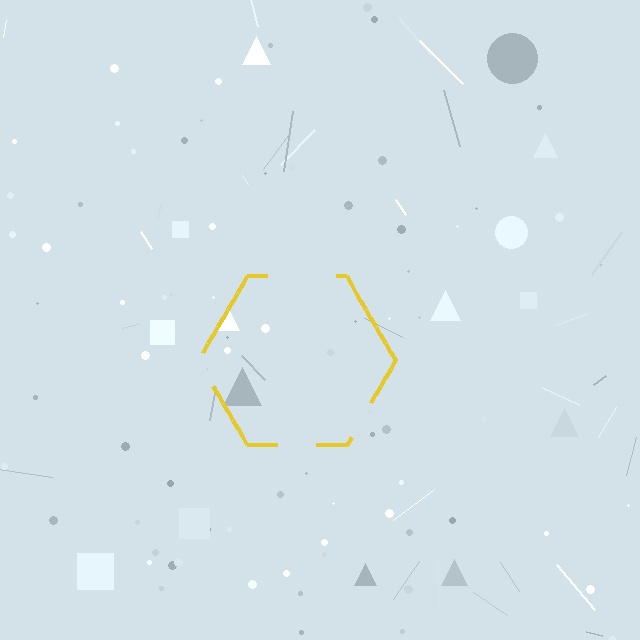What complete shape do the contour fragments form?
The contour fragments form a hexagon.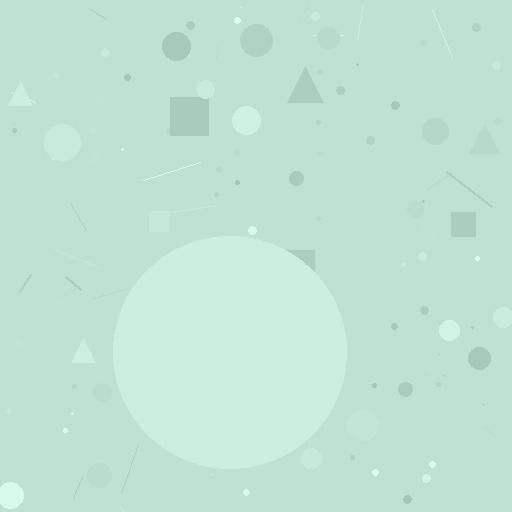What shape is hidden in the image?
A circle is hidden in the image.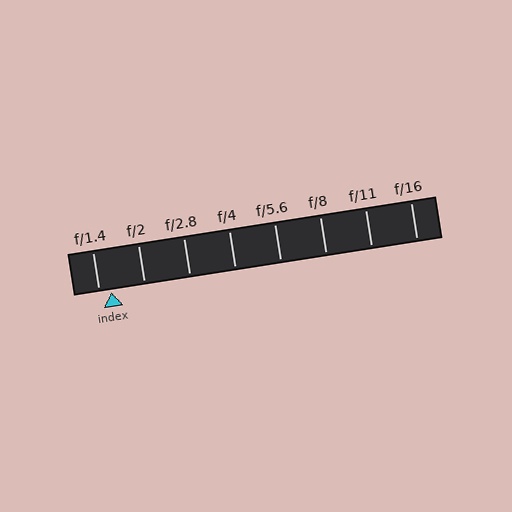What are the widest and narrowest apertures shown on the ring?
The widest aperture shown is f/1.4 and the narrowest is f/16.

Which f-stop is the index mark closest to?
The index mark is closest to f/1.4.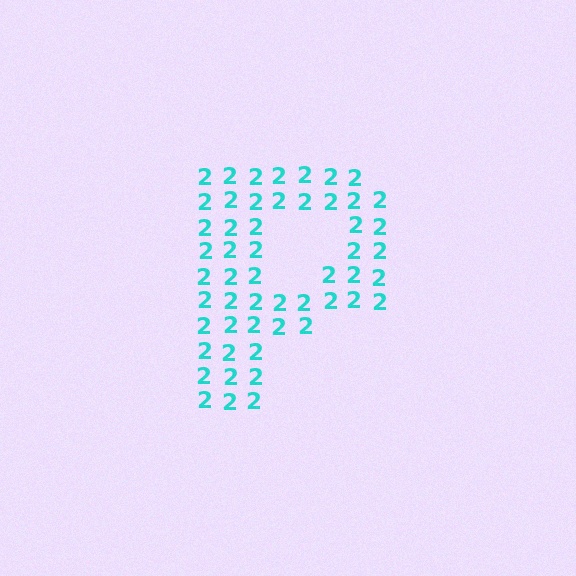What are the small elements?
The small elements are digit 2's.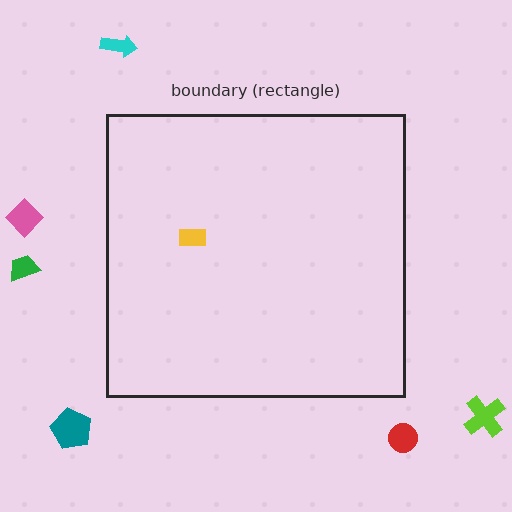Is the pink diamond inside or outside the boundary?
Outside.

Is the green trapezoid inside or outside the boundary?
Outside.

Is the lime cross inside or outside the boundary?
Outside.